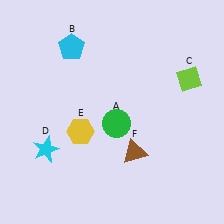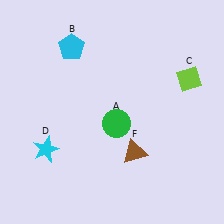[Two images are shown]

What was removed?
The yellow hexagon (E) was removed in Image 2.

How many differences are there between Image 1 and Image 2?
There is 1 difference between the two images.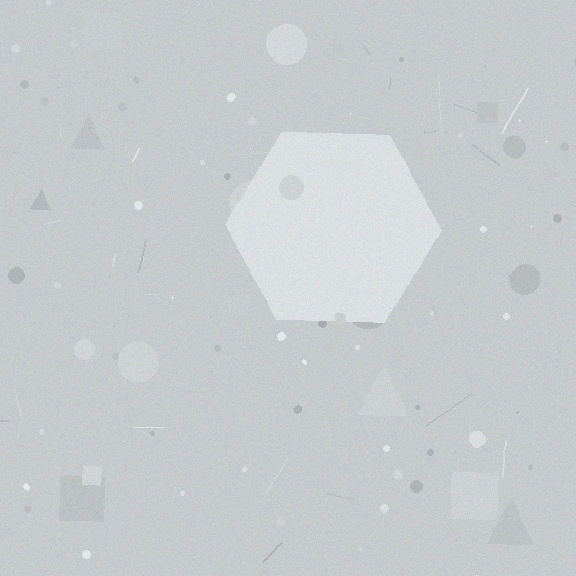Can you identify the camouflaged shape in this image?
The camouflaged shape is a hexagon.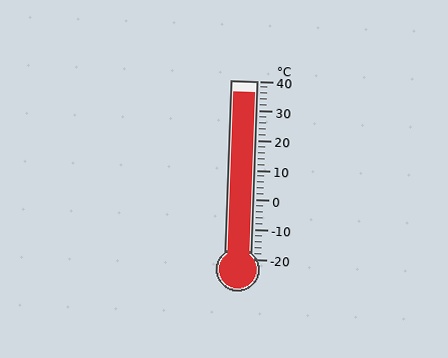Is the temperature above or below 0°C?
The temperature is above 0°C.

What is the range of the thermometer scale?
The thermometer scale ranges from -20°C to 40°C.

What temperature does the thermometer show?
The thermometer shows approximately 36°C.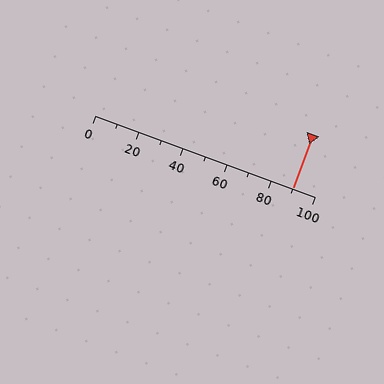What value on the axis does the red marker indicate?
The marker indicates approximately 90.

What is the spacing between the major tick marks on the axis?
The major ticks are spaced 20 apart.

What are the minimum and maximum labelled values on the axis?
The axis runs from 0 to 100.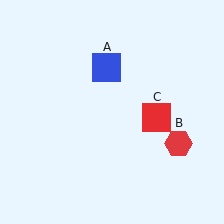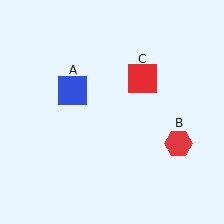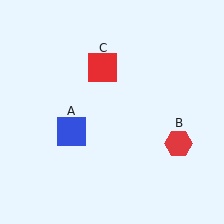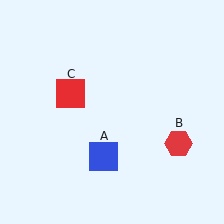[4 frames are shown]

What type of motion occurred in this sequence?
The blue square (object A), red square (object C) rotated counterclockwise around the center of the scene.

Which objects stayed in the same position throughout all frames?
Red hexagon (object B) remained stationary.